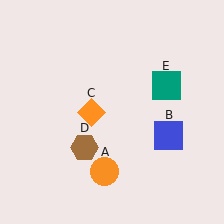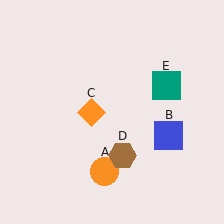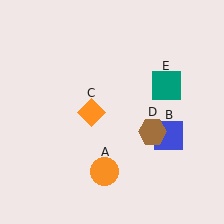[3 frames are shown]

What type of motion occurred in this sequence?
The brown hexagon (object D) rotated counterclockwise around the center of the scene.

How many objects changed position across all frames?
1 object changed position: brown hexagon (object D).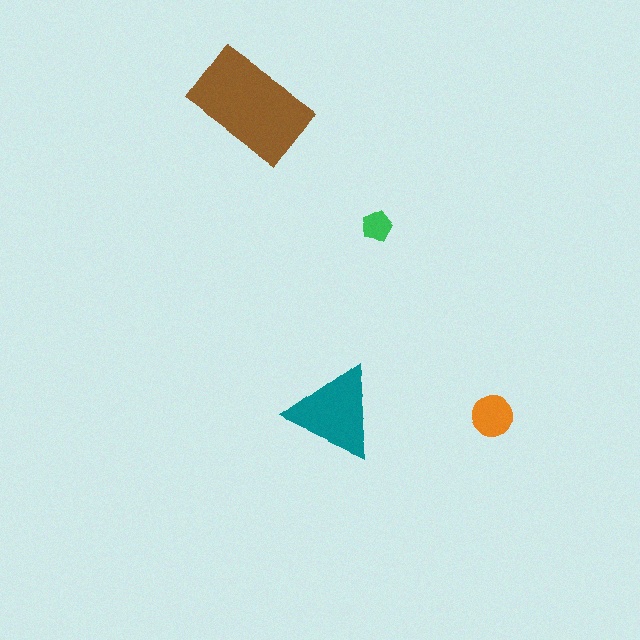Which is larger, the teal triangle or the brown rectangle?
The brown rectangle.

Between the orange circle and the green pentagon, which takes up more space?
The orange circle.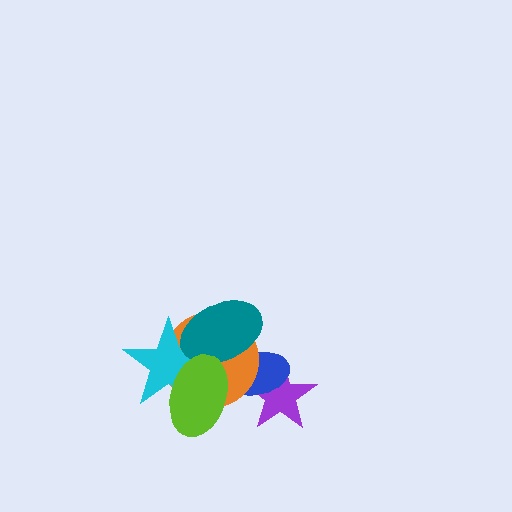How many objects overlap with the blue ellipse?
4 objects overlap with the blue ellipse.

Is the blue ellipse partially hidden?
Yes, it is partially covered by another shape.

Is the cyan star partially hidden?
Yes, it is partially covered by another shape.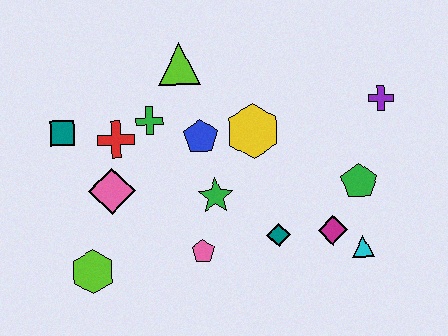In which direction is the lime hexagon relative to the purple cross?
The lime hexagon is to the left of the purple cross.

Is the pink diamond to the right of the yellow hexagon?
No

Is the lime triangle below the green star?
No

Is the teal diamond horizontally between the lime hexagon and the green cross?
No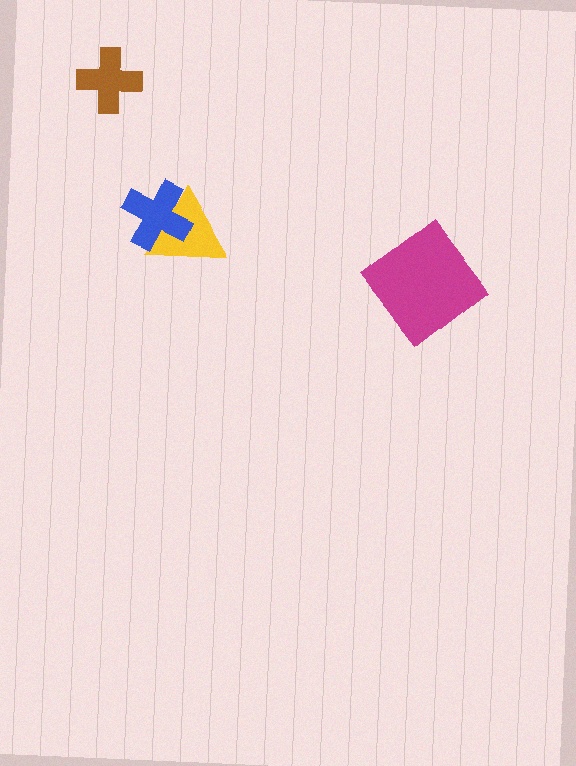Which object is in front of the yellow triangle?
The blue cross is in front of the yellow triangle.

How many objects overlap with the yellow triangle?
1 object overlaps with the yellow triangle.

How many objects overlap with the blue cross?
1 object overlaps with the blue cross.